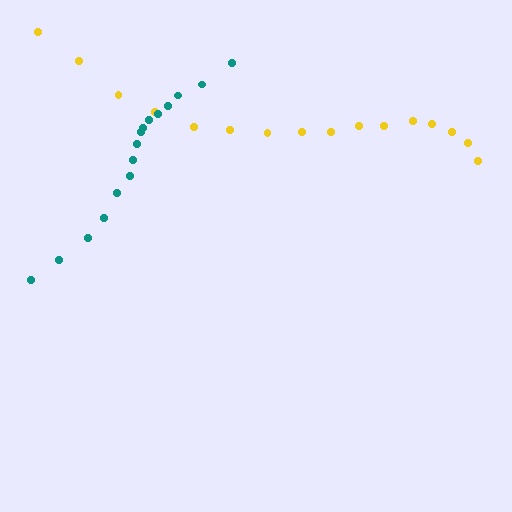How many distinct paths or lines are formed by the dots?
There are 2 distinct paths.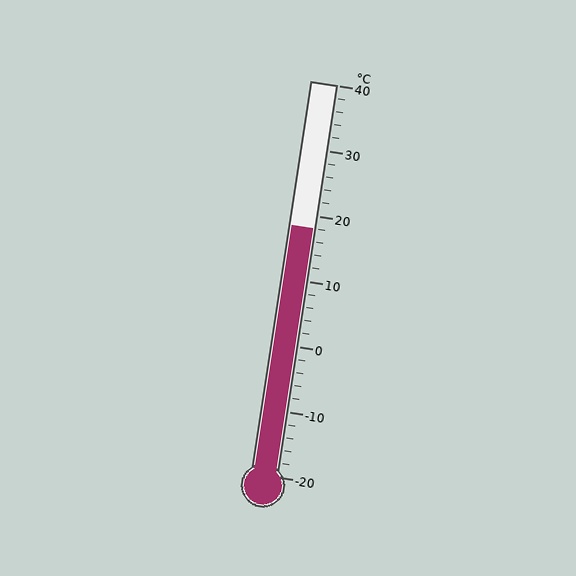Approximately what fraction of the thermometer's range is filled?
The thermometer is filled to approximately 65% of its range.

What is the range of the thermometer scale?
The thermometer scale ranges from -20°C to 40°C.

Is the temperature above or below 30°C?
The temperature is below 30°C.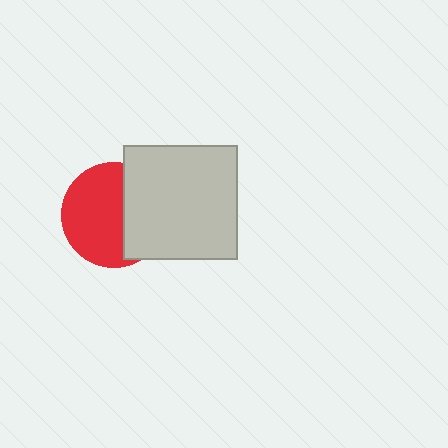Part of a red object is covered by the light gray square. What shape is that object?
It is a circle.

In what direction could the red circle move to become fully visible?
The red circle could move left. That would shift it out from behind the light gray square entirely.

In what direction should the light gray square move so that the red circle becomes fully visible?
The light gray square should move right. That is the shortest direction to clear the overlap and leave the red circle fully visible.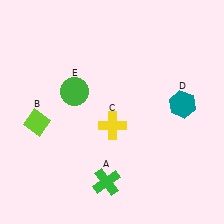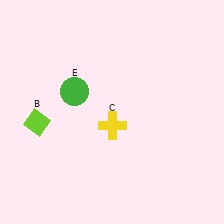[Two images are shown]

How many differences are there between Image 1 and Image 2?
There are 2 differences between the two images.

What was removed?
The green cross (A), the teal hexagon (D) were removed in Image 2.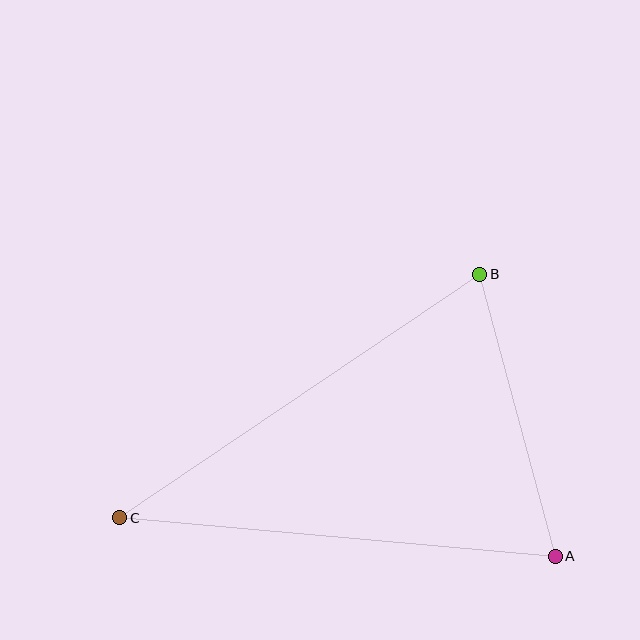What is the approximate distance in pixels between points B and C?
The distance between B and C is approximately 434 pixels.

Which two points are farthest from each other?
Points A and C are farthest from each other.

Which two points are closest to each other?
Points A and B are closest to each other.